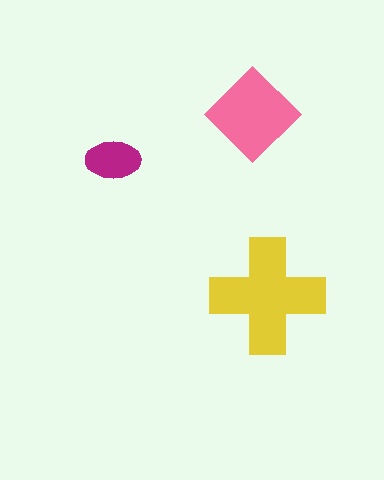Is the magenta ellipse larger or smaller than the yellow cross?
Smaller.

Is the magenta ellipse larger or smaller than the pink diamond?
Smaller.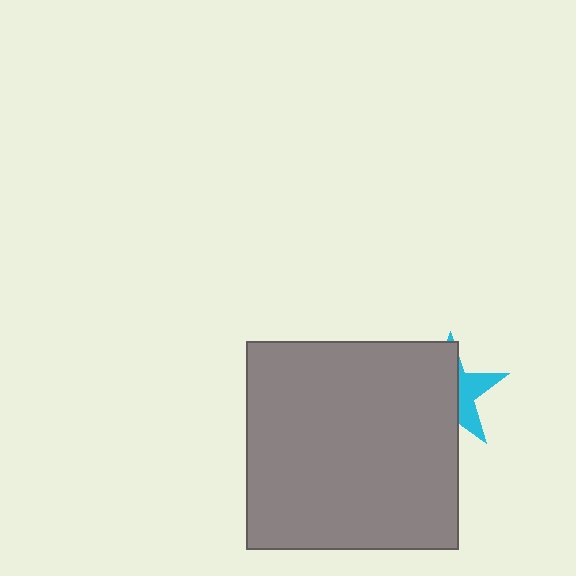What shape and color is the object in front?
The object in front is a gray rectangle.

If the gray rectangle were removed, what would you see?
You would see the complete cyan star.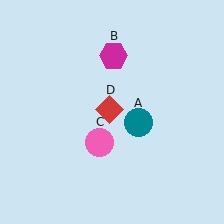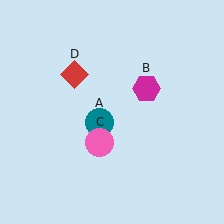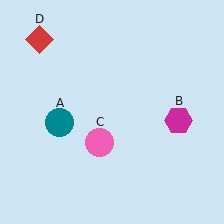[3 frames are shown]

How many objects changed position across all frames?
3 objects changed position: teal circle (object A), magenta hexagon (object B), red diamond (object D).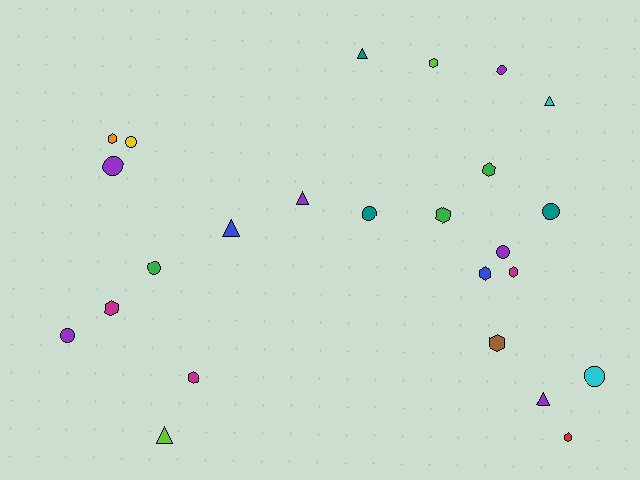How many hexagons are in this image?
There are 10 hexagons.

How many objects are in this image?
There are 25 objects.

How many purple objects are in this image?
There are 6 purple objects.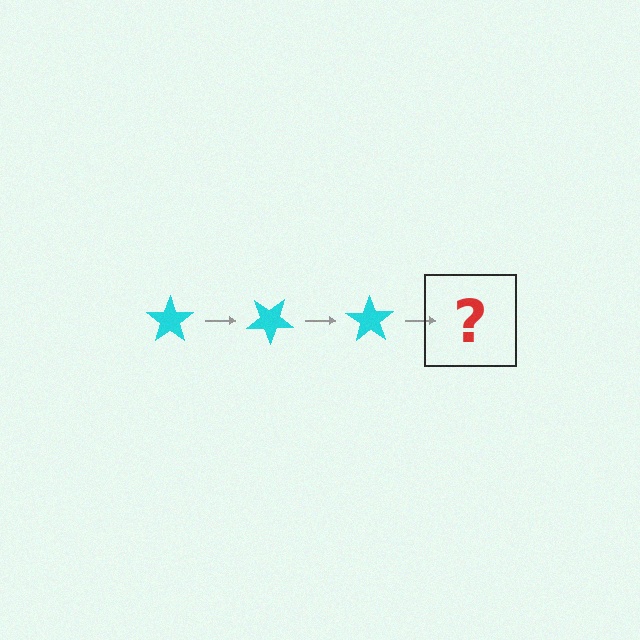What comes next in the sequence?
The next element should be a cyan star rotated 105 degrees.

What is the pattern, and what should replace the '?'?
The pattern is that the star rotates 35 degrees each step. The '?' should be a cyan star rotated 105 degrees.